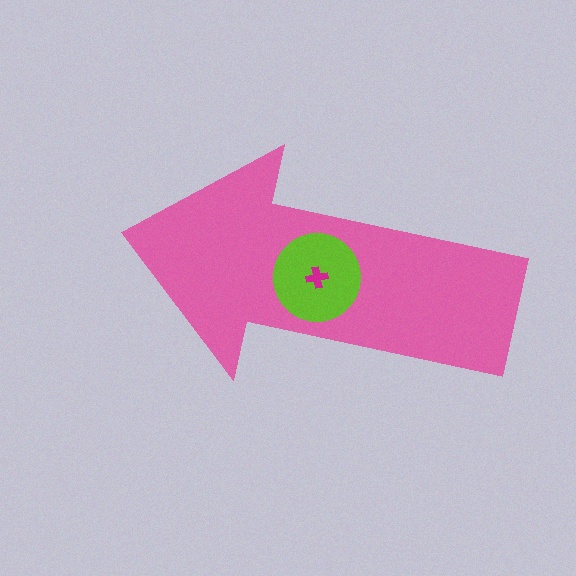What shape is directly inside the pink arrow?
The lime circle.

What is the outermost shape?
The pink arrow.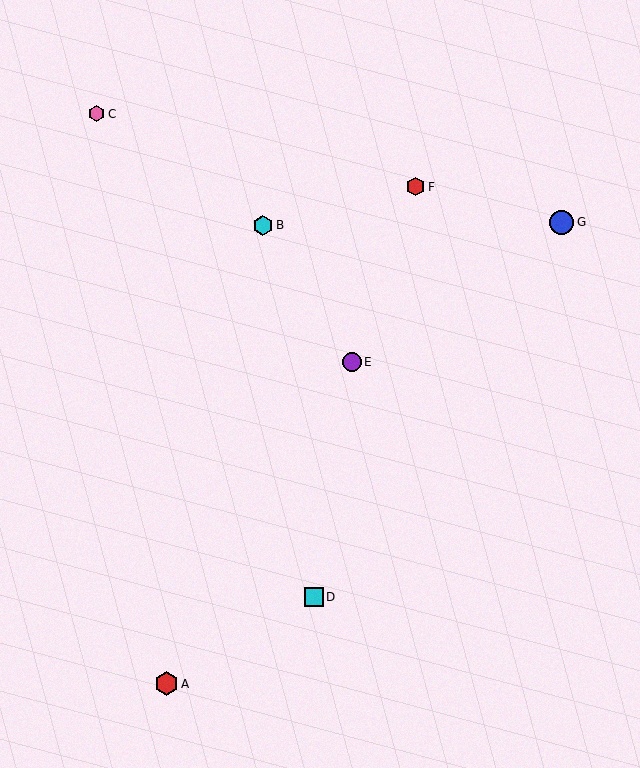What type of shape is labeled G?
Shape G is a blue circle.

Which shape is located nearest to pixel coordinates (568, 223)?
The blue circle (labeled G) at (562, 222) is nearest to that location.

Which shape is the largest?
The blue circle (labeled G) is the largest.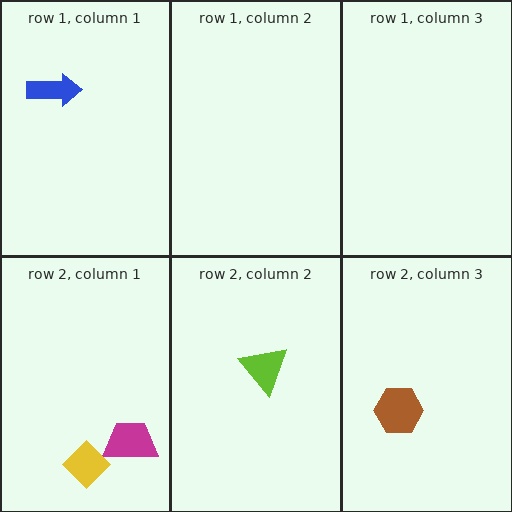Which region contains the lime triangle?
The row 2, column 2 region.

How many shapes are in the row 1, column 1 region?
1.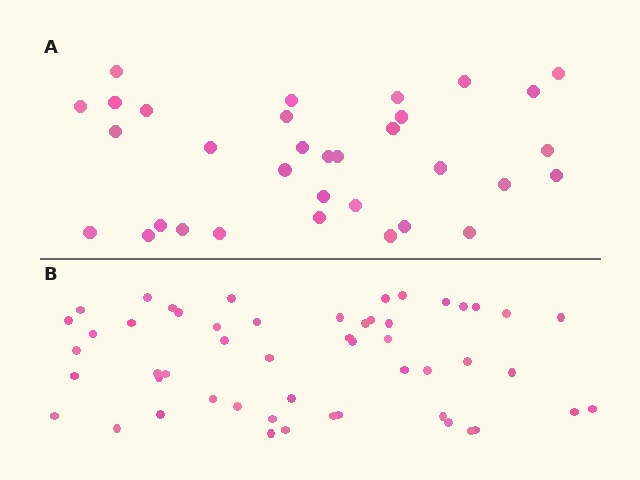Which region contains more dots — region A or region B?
Region B (the bottom region) has more dots.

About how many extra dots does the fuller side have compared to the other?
Region B has approximately 20 more dots than region A.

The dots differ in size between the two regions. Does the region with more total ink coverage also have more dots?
No. Region A has more total ink coverage because its dots are larger, but region B actually contains more individual dots. Total area can be misleading — the number of items is what matters here.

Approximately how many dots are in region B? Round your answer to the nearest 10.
About 50 dots. (The exact count is 52, which rounds to 50.)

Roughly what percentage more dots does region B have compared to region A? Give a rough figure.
About 60% more.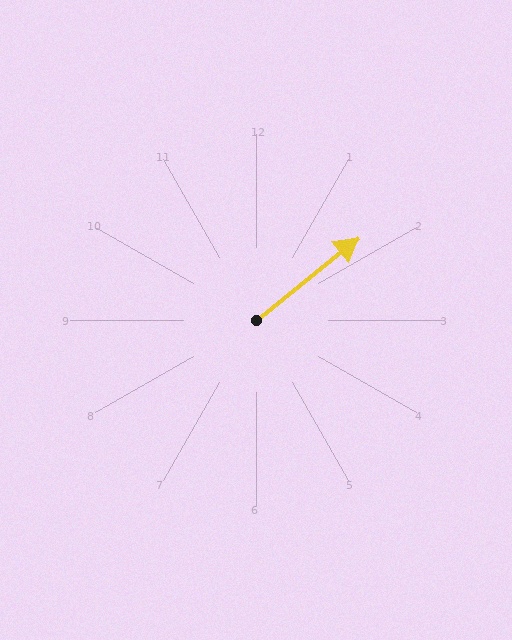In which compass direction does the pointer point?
Northeast.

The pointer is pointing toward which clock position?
Roughly 2 o'clock.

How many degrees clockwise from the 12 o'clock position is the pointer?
Approximately 51 degrees.